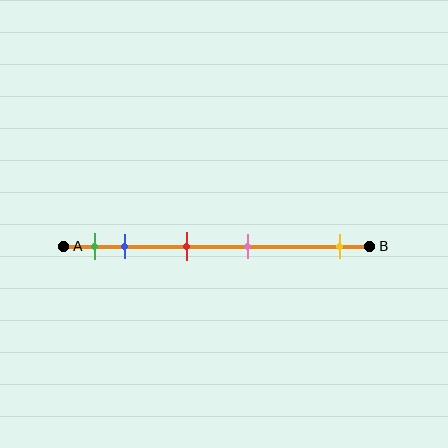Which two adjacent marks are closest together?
The green and blue marks are the closest adjacent pair.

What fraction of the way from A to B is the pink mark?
The pink mark is approximately 60% (0.6) of the way from A to B.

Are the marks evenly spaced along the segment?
No, the marks are not evenly spaced.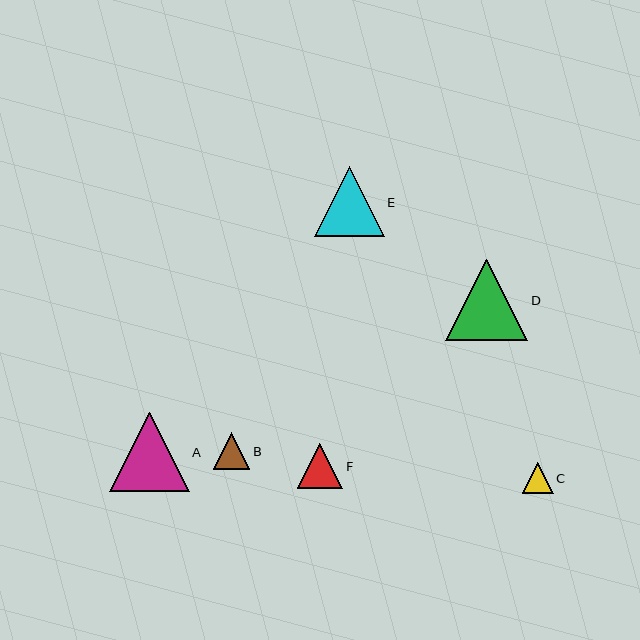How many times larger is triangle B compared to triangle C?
Triangle B is approximately 1.2 times the size of triangle C.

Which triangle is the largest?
Triangle D is the largest with a size of approximately 82 pixels.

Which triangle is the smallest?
Triangle C is the smallest with a size of approximately 31 pixels.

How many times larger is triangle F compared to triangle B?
Triangle F is approximately 1.2 times the size of triangle B.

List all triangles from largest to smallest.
From largest to smallest: D, A, E, F, B, C.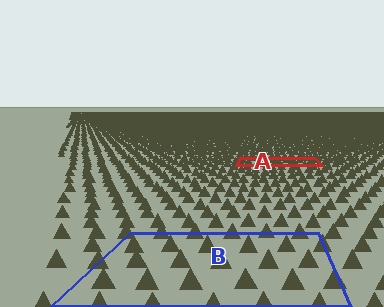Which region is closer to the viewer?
Region B is closer. The texture elements there are larger and more spread out.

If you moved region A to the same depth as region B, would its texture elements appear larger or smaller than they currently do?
They would appear larger. At a closer depth, the same texture elements are projected at a bigger on-screen size.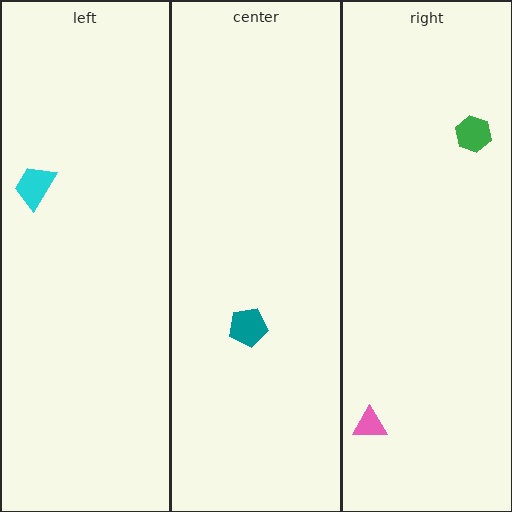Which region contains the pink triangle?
The right region.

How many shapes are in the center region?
1.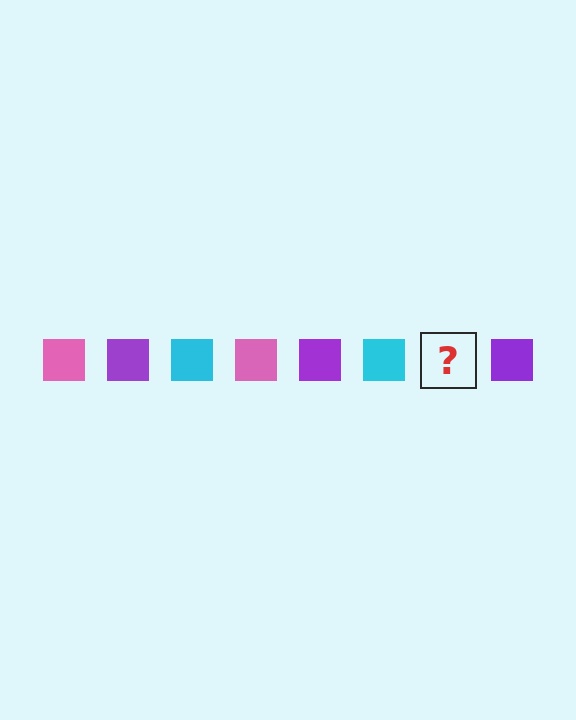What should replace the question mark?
The question mark should be replaced with a pink square.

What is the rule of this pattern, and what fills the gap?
The rule is that the pattern cycles through pink, purple, cyan squares. The gap should be filled with a pink square.